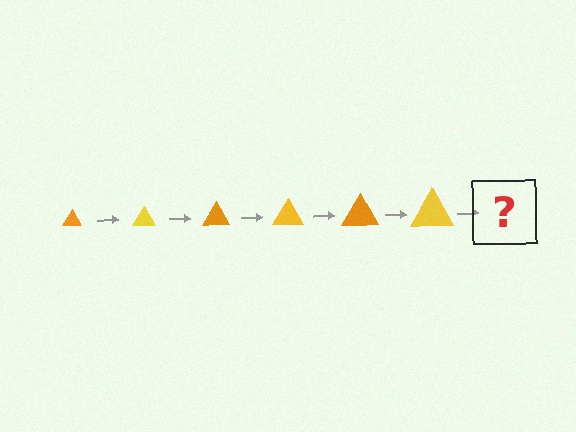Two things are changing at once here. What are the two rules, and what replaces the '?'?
The two rules are that the triangle grows larger each step and the color cycles through orange and yellow. The '?' should be an orange triangle, larger than the previous one.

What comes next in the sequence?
The next element should be an orange triangle, larger than the previous one.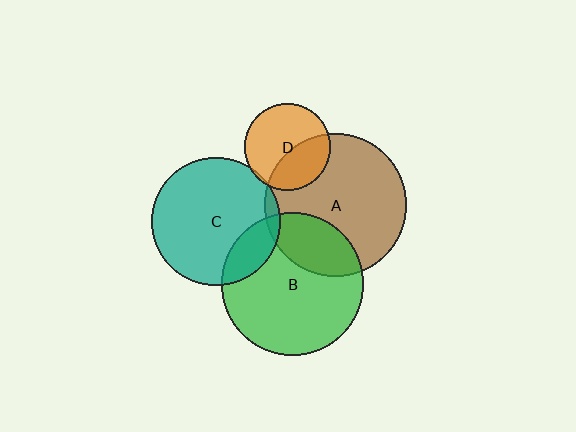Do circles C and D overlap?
Yes.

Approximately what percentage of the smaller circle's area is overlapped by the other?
Approximately 5%.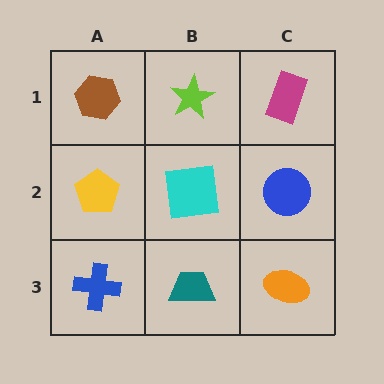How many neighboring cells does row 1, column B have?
3.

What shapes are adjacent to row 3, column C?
A blue circle (row 2, column C), a teal trapezoid (row 3, column B).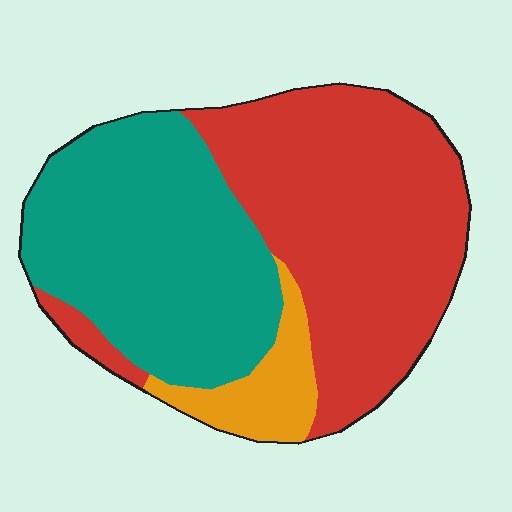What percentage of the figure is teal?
Teal takes up about two fifths (2/5) of the figure.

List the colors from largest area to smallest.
From largest to smallest: red, teal, orange.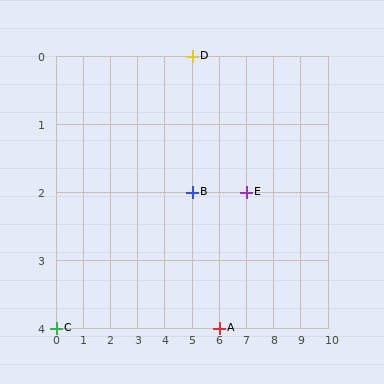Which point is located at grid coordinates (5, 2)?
Point B is at (5, 2).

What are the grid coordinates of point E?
Point E is at grid coordinates (7, 2).